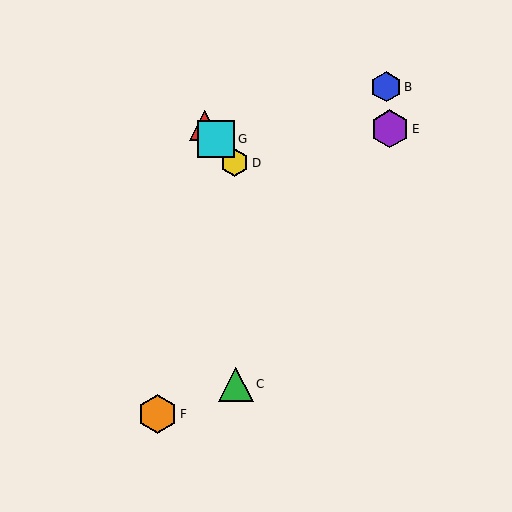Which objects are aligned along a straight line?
Objects A, D, G are aligned along a straight line.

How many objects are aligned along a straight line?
3 objects (A, D, G) are aligned along a straight line.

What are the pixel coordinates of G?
Object G is at (216, 139).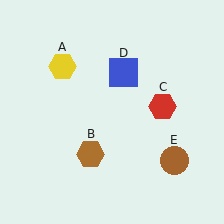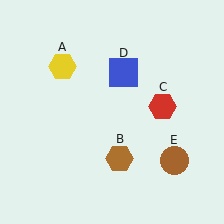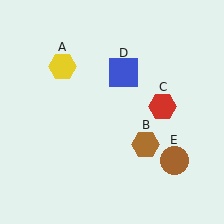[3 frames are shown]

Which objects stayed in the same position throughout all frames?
Yellow hexagon (object A) and red hexagon (object C) and blue square (object D) and brown circle (object E) remained stationary.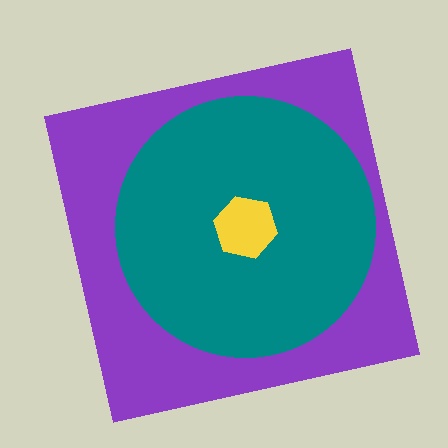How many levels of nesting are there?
3.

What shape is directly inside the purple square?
The teal circle.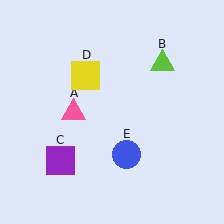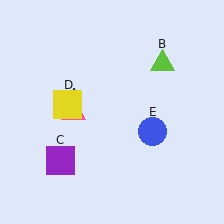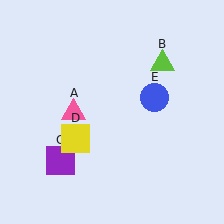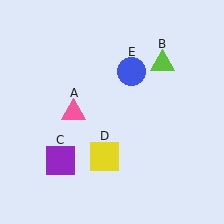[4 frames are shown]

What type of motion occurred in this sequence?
The yellow square (object D), blue circle (object E) rotated counterclockwise around the center of the scene.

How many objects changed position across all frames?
2 objects changed position: yellow square (object D), blue circle (object E).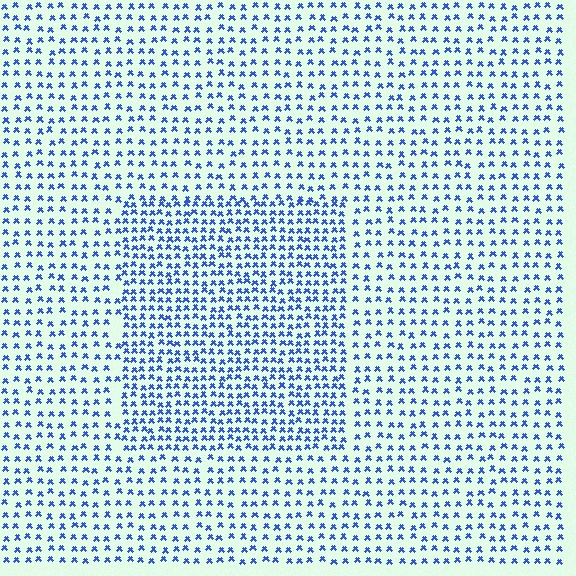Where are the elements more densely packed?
The elements are more densely packed inside the rectangle boundary.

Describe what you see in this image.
The image contains small blue elements arranged at two different densities. A rectangle-shaped region is visible where the elements are more densely packed than the surrounding area.